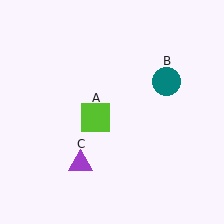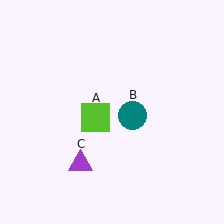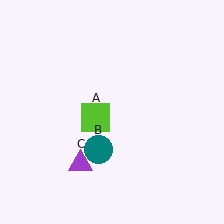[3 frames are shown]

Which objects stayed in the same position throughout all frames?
Lime square (object A) and purple triangle (object C) remained stationary.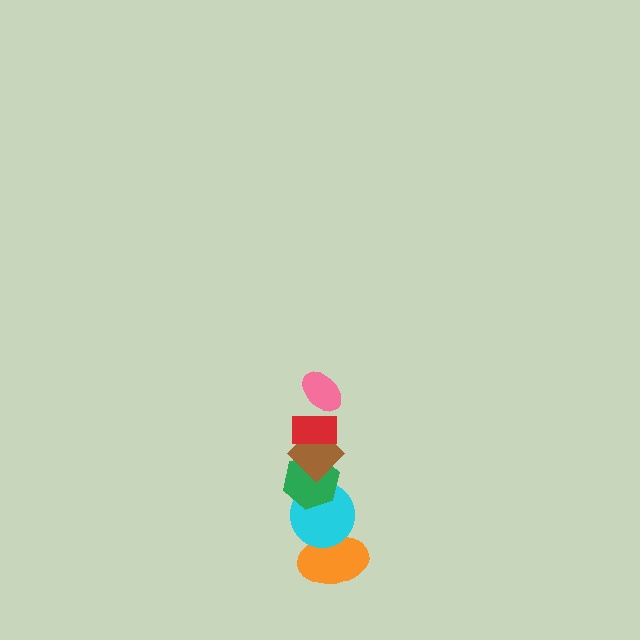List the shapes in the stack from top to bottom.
From top to bottom: the pink ellipse, the red rectangle, the brown diamond, the green hexagon, the cyan circle, the orange ellipse.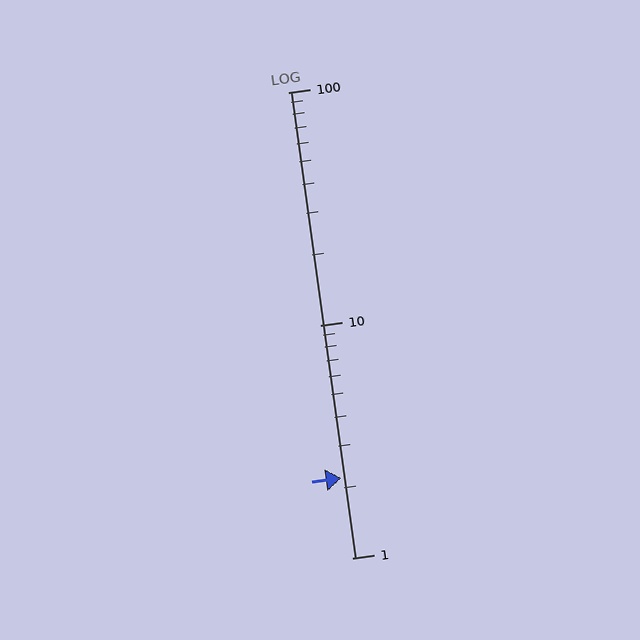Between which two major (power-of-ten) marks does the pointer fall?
The pointer is between 1 and 10.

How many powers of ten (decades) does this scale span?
The scale spans 2 decades, from 1 to 100.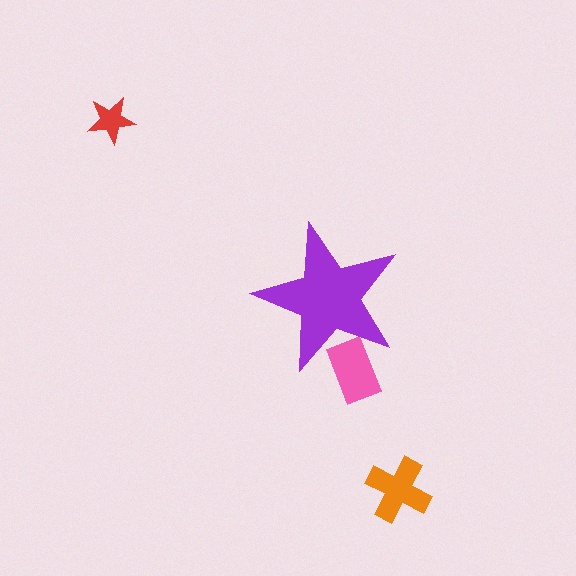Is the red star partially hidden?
No, the red star is fully visible.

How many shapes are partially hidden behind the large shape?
1 shape is partially hidden.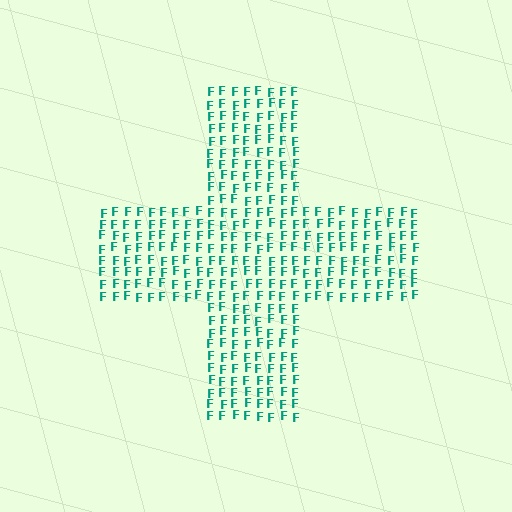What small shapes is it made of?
It is made of small letter F's.